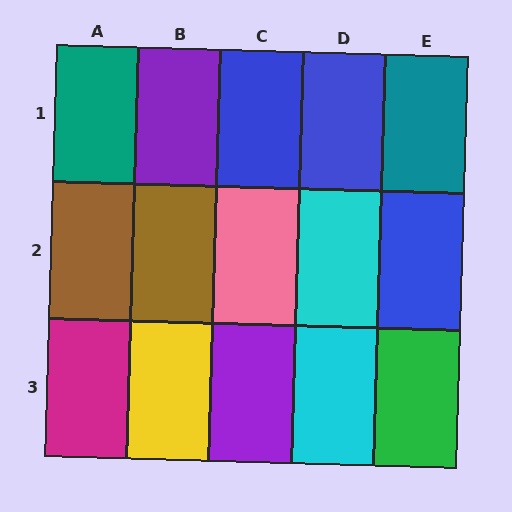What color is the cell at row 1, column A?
Teal.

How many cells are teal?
2 cells are teal.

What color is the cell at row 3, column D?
Cyan.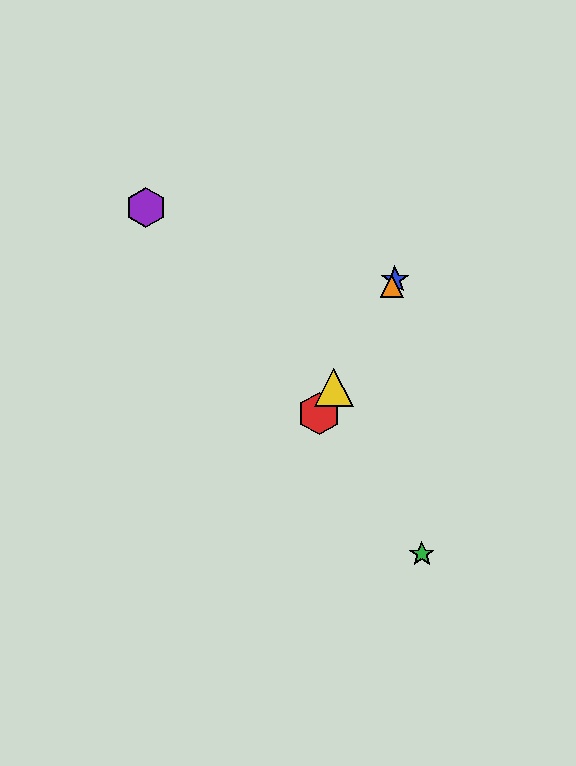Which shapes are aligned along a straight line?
The red hexagon, the blue star, the yellow triangle, the orange triangle are aligned along a straight line.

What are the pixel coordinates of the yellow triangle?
The yellow triangle is at (334, 388).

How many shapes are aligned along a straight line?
4 shapes (the red hexagon, the blue star, the yellow triangle, the orange triangle) are aligned along a straight line.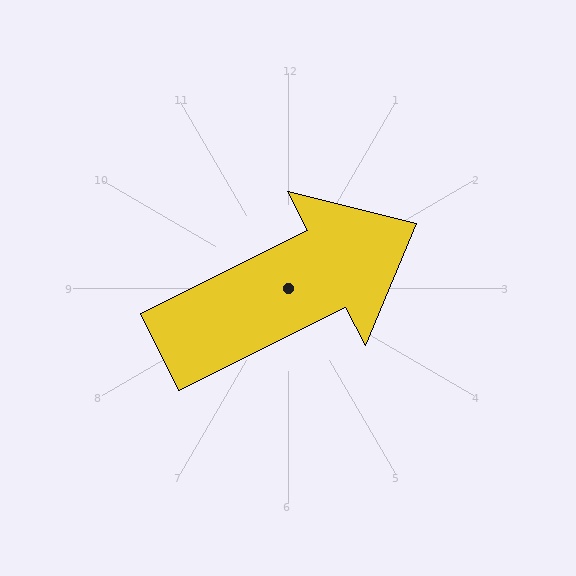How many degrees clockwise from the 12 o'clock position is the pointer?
Approximately 63 degrees.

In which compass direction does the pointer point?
Northeast.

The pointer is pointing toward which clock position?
Roughly 2 o'clock.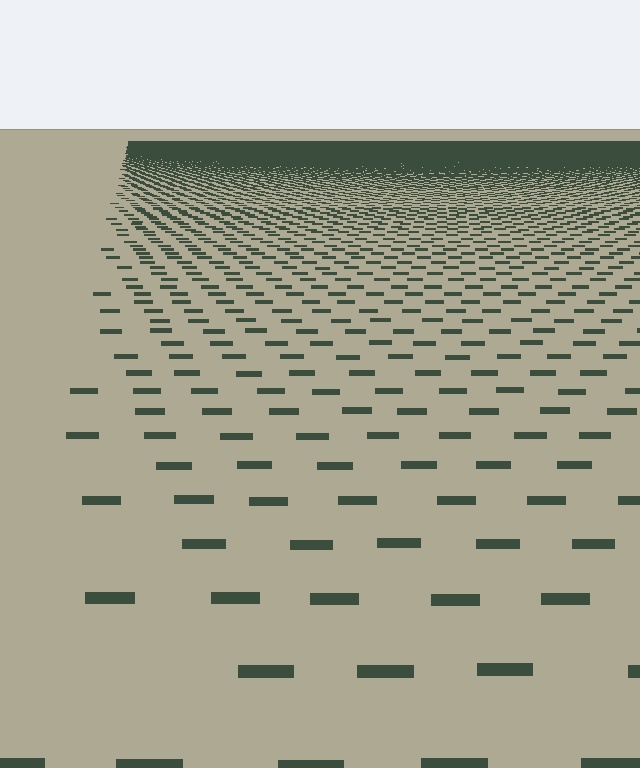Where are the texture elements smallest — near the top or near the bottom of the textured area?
Near the top.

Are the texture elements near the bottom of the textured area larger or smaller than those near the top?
Larger. Near the bottom, elements are closer to the viewer and appear at a bigger on-screen size.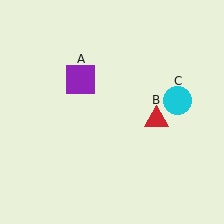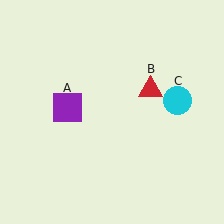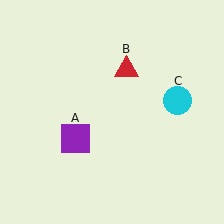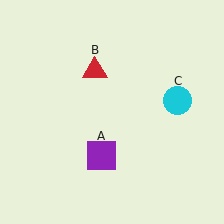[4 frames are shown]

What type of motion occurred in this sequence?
The purple square (object A), red triangle (object B) rotated counterclockwise around the center of the scene.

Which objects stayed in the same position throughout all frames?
Cyan circle (object C) remained stationary.